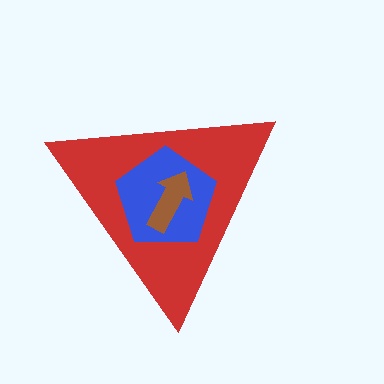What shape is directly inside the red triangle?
The blue pentagon.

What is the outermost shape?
The red triangle.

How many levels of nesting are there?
3.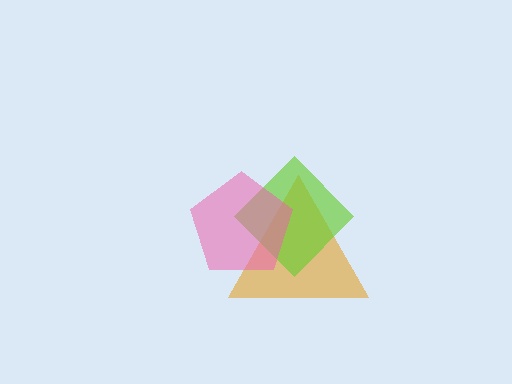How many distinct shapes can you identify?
There are 3 distinct shapes: an orange triangle, a lime diamond, a pink pentagon.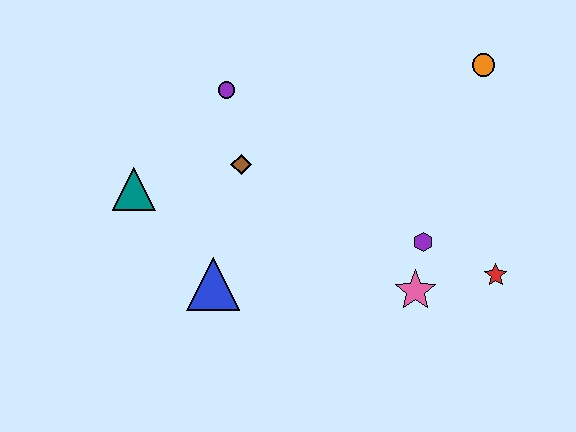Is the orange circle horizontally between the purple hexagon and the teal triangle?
No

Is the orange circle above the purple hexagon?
Yes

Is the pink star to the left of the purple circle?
No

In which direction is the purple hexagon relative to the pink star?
The purple hexagon is above the pink star.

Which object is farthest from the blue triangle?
The orange circle is farthest from the blue triangle.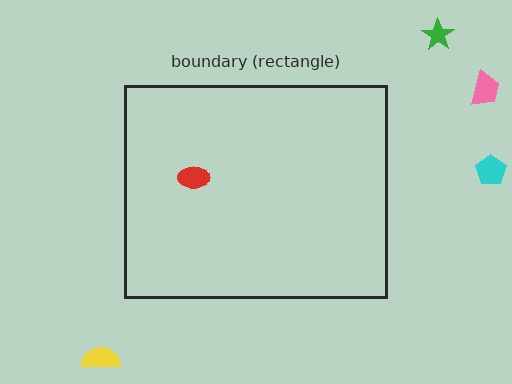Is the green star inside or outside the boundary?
Outside.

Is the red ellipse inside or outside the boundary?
Inside.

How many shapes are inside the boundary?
1 inside, 4 outside.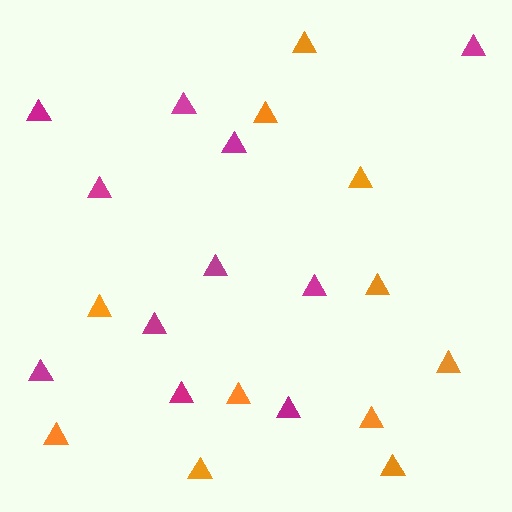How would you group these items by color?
There are 2 groups: one group of orange triangles (11) and one group of magenta triangles (11).